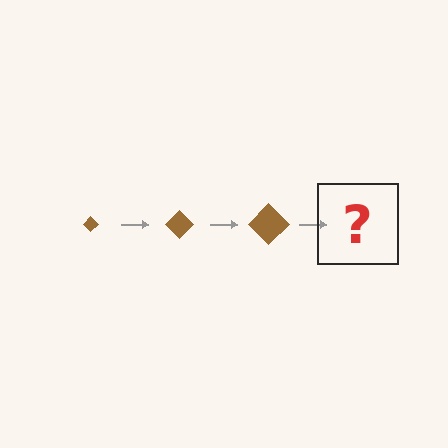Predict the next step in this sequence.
The next step is a brown diamond, larger than the previous one.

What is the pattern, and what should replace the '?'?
The pattern is that the diamond gets progressively larger each step. The '?' should be a brown diamond, larger than the previous one.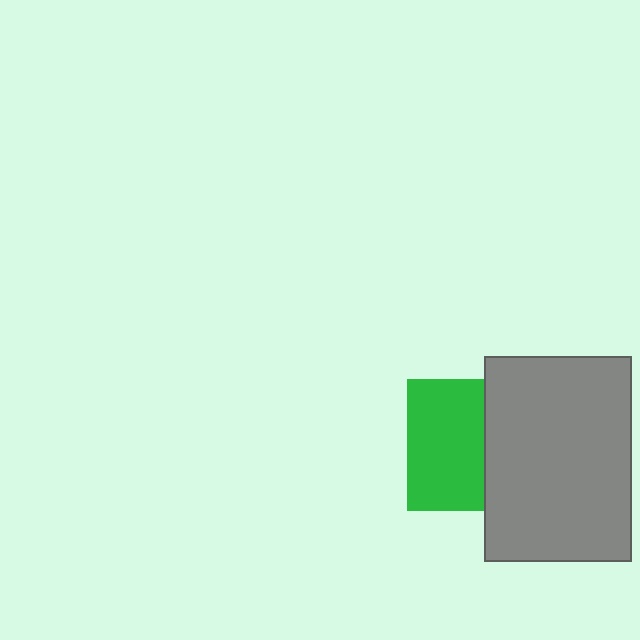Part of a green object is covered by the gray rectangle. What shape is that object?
It is a square.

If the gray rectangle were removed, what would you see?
You would see the complete green square.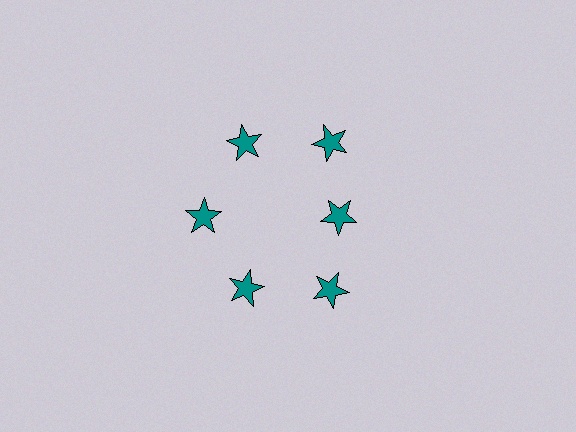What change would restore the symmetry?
The symmetry would be restored by moving it outward, back onto the ring so that all 6 stars sit at equal angles and equal distance from the center.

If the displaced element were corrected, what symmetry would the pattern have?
It would have 6-fold rotational symmetry — the pattern would map onto itself every 60 degrees.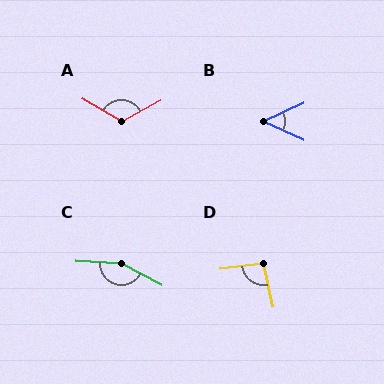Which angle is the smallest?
B, at approximately 50 degrees.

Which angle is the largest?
C, at approximately 156 degrees.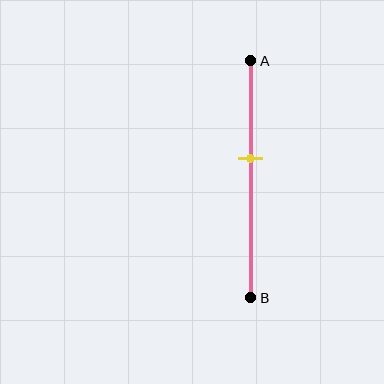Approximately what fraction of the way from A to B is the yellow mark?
The yellow mark is approximately 40% of the way from A to B.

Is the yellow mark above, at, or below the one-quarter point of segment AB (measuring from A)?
The yellow mark is below the one-quarter point of segment AB.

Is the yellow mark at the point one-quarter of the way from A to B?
No, the mark is at about 40% from A, not at the 25% one-quarter point.